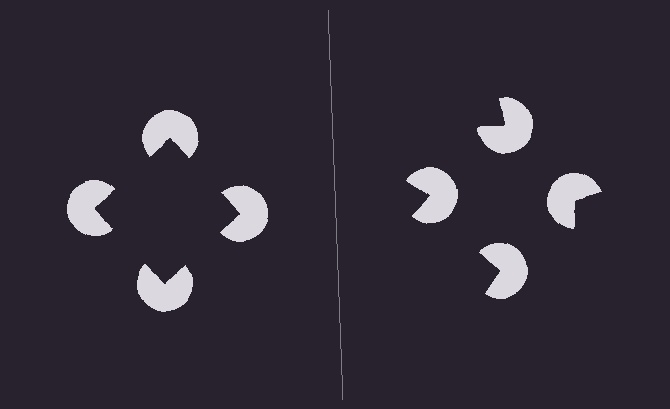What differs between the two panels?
The pac-man discs are positioned identically on both sides; only the wedge orientations differ. On the left they align to a square; on the right they are misaligned.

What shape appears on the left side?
An illusory square.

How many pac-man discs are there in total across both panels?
8 — 4 on each side.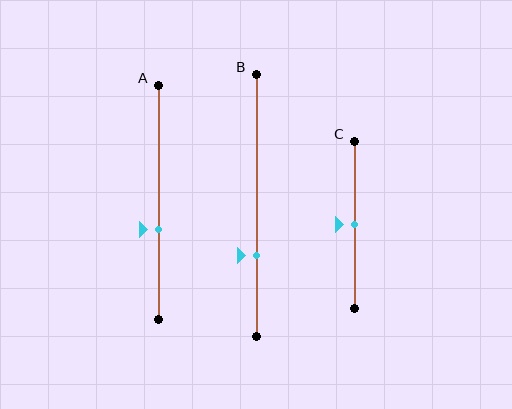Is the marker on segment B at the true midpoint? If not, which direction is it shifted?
No, the marker on segment B is shifted downward by about 19% of the segment length.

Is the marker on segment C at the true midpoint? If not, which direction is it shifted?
Yes, the marker on segment C is at the true midpoint.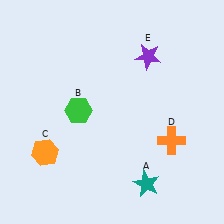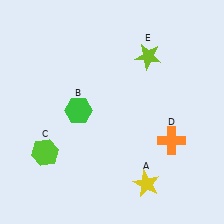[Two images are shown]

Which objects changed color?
A changed from teal to yellow. C changed from orange to lime. E changed from purple to lime.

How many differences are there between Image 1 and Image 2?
There are 3 differences between the two images.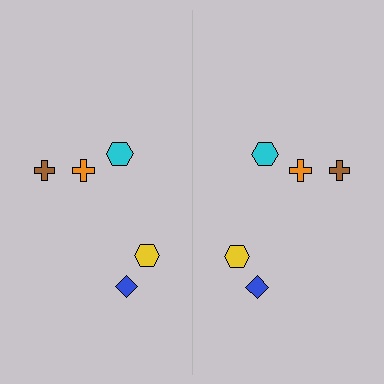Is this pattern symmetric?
Yes, this pattern has bilateral (reflection) symmetry.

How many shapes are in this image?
There are 10 shapes in this image.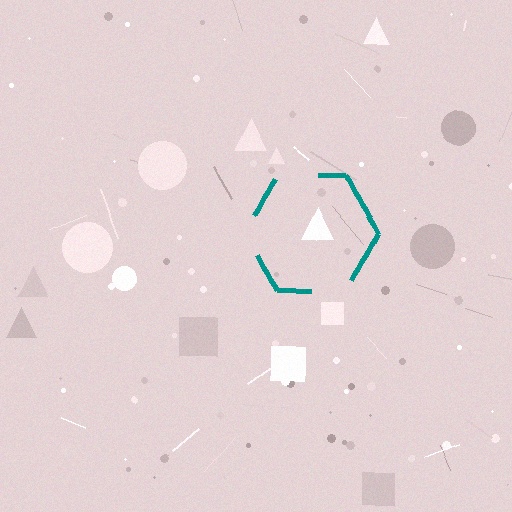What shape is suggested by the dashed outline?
The dashed outline suggests a hexagon.